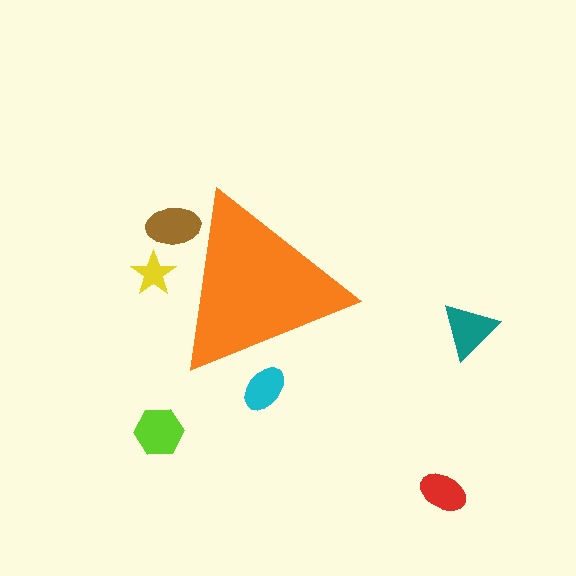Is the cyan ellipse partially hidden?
Yes, the cyan ellipse is partially hidden behind the orange triangle.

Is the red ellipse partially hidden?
No, the red ellipse is fully visible.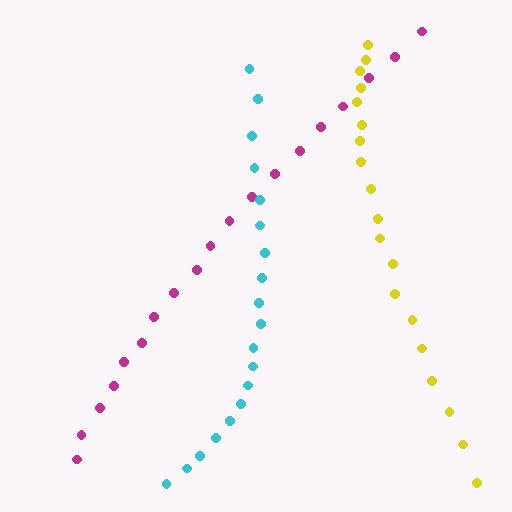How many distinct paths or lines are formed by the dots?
There are 3 distinct paths.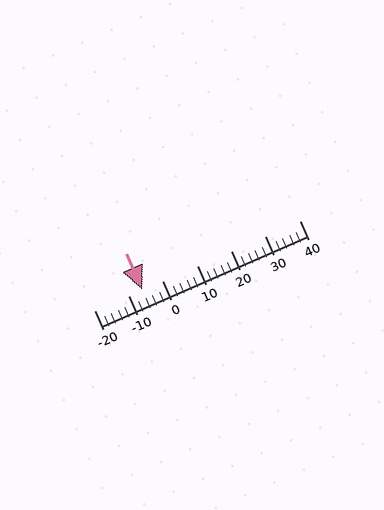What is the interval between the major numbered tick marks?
The major tick marks are spaced 10 units apart.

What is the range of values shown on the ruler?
The ruler shows values from -20 to 40.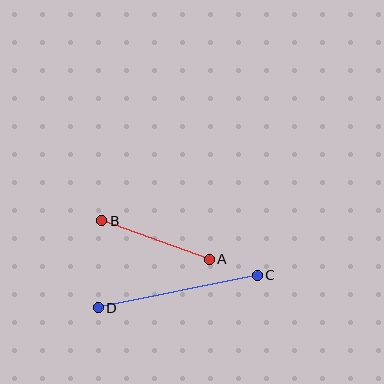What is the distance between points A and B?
The distance is approximately 114 pixels.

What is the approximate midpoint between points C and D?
The midpoint is at approximately (178, 292) pixels.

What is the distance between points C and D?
The distance is approximately 162 pixels.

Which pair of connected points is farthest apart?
Points C and D are farthest apart.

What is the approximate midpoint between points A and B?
The midpoint is at approximately (156, 240) pixels.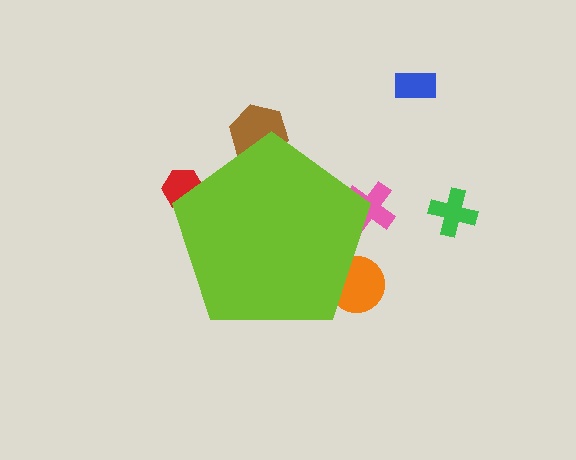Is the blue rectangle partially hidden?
No, the blue rectangle is fully visible.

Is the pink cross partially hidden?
Yes, the pink cross is partially hidden behind the lime pentagon.